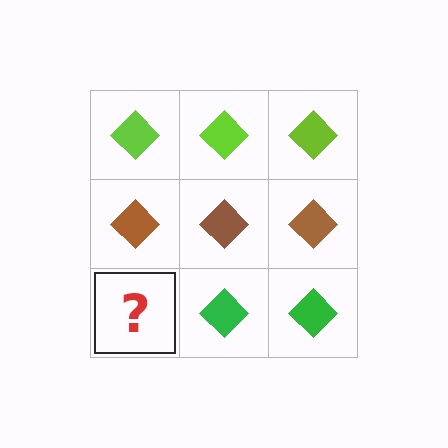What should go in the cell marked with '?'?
The missing cell should contain a green diamond.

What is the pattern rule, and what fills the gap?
The rule is that each row has a consistent color. The gap should be filled with a green diamond.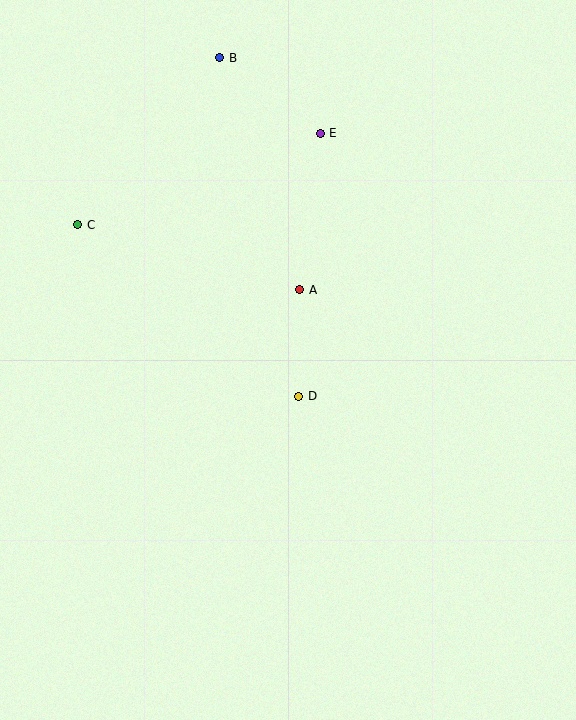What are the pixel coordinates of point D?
Point D is at (299, 396).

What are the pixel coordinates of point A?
Point A is at (300, 290).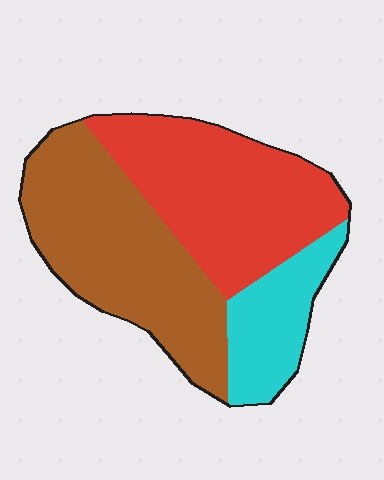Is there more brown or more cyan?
Brown.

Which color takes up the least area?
Cyan, at roughly 15%.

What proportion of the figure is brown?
Brown covers 43% of the figure.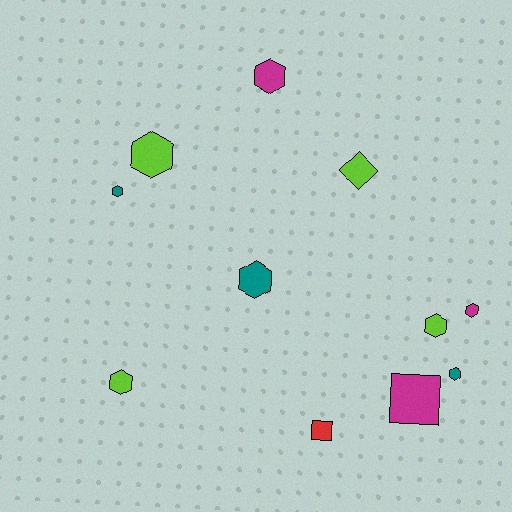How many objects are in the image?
There are 11 objects.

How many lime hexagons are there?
There are 3 lime hexagons.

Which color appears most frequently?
Lime, with 4 objects.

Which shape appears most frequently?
Hexagon, with 8 objects.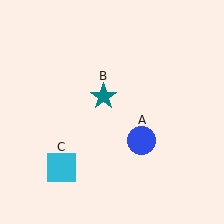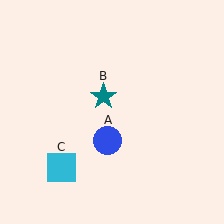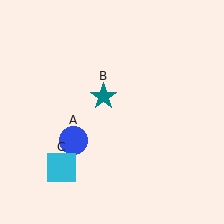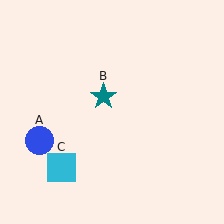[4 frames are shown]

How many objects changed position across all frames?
1 object changed position: blue circle (object A).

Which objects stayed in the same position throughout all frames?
Teal star (object B) and cyan square (object C) remained stationary.